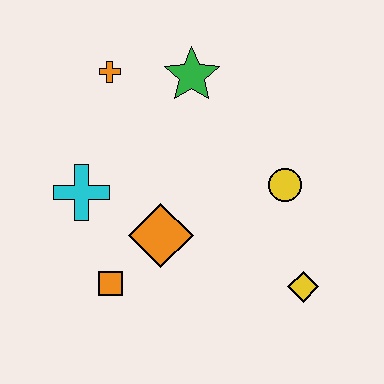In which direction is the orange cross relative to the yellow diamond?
The orange cross is above the yellow diamond.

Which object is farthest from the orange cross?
The yellow diamond is farthest from the orange cross.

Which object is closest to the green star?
The orange cross is closest to the green star.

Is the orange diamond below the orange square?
No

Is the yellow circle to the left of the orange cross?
No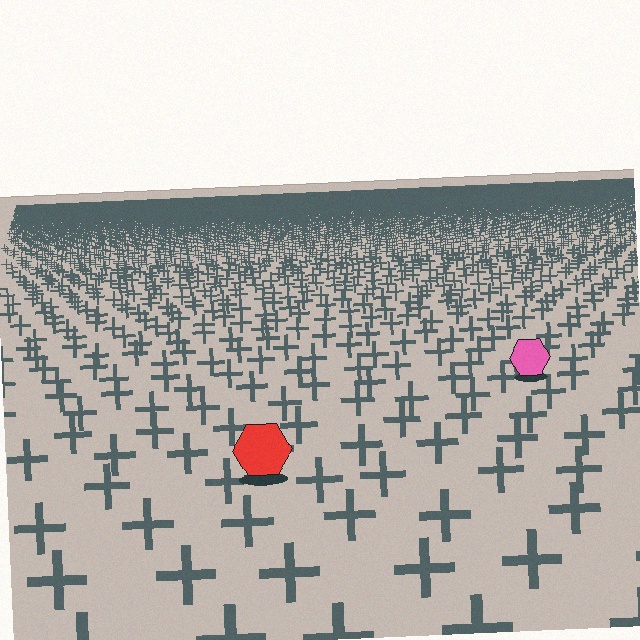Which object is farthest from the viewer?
The pink hexagon is farthest from the viewer. It appears smaller and the ground texture around it is denser.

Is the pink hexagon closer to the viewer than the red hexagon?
No. The red hexagon is closer — you can tell from the texture gradient: the ground texture is coarser near it.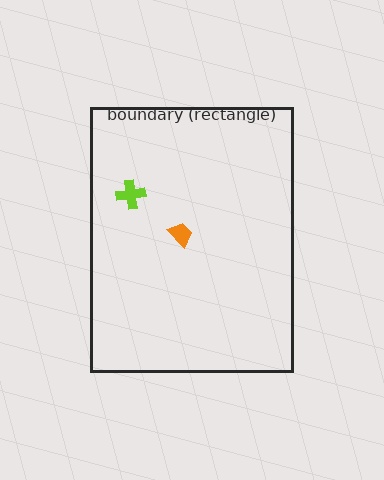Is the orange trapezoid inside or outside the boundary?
Inside.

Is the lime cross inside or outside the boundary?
Inside.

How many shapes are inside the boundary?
2 inside, 0 outside.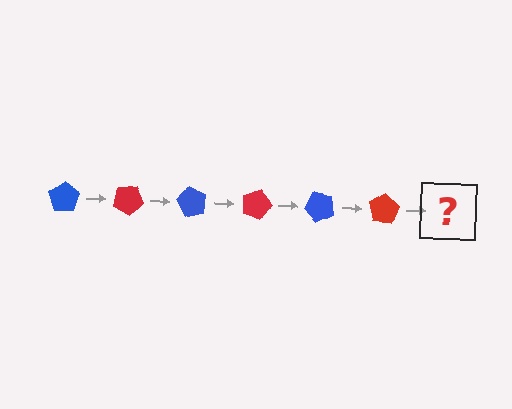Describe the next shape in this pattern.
It should be a blue pentagon, rotated 180 degrees from the start.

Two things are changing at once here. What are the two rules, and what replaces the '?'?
The two rules are that it rotates 30 degrees each step and the color cycles through blue and red. The '?' should be a blue pentagon, rotated 180 degrees from the start.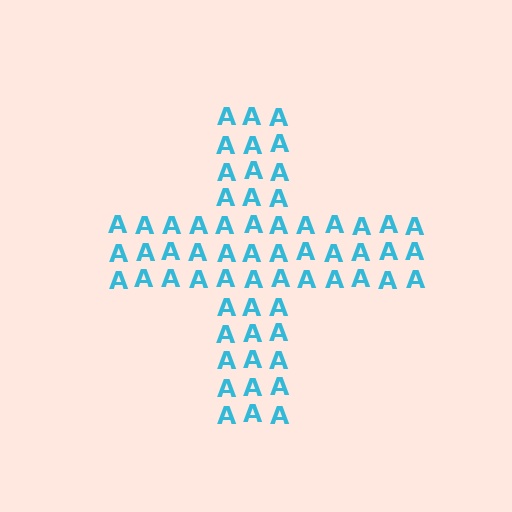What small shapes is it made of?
It is made of small letter A's.